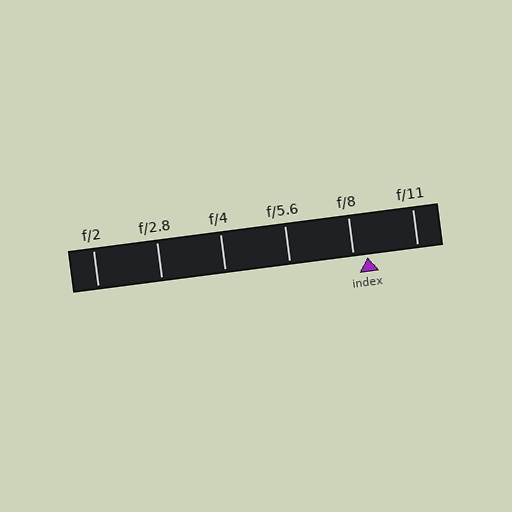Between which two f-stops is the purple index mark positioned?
The index mark is between f/8 and f/11.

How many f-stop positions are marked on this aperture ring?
There are 6 f-stop positions marked.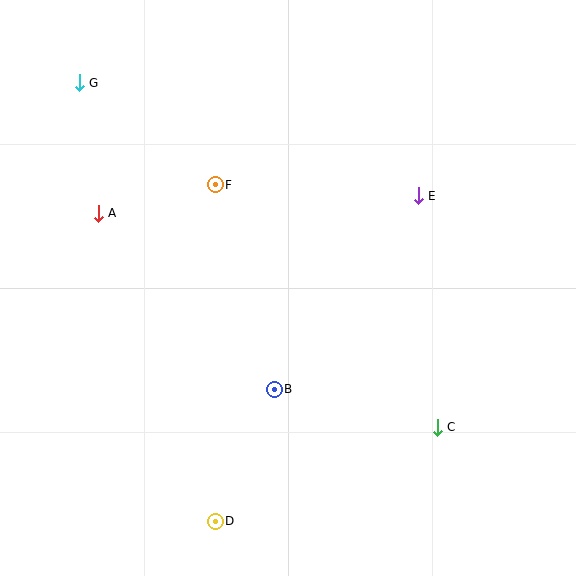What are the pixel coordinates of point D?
Point D is at (215, 521).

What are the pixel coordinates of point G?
Point G is at (79, 83).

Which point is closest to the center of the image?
Point B at (274, 389) is closest to the center.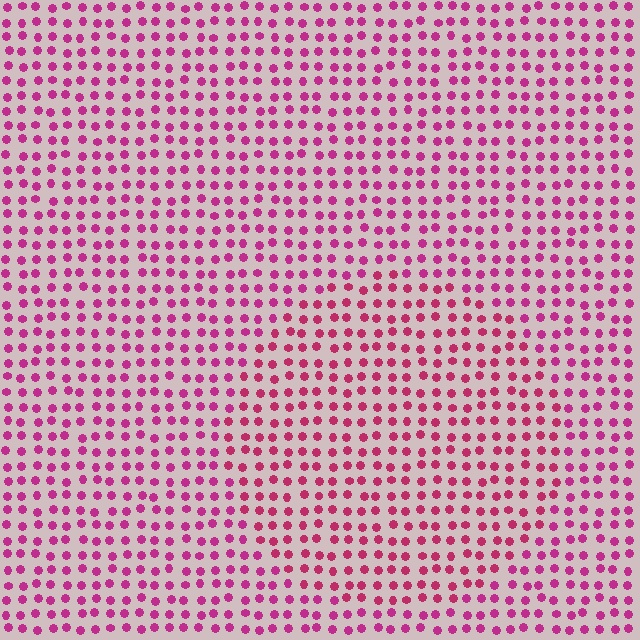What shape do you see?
I see a circle.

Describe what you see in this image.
The image is filled with small magenta elements in a uniform arrangement. A circle-shaped region is visible where the elements are tinted to a slightly different hue, forming a subtle color boundary.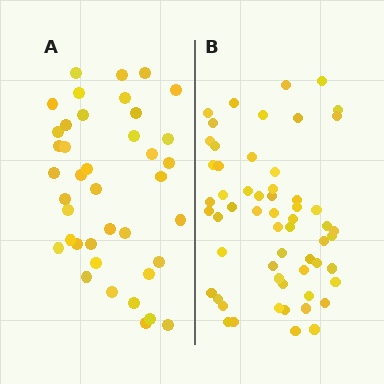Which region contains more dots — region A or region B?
Region B (the right region) has more dots.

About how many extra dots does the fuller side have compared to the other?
Region B has approximately 20 more dots than region A.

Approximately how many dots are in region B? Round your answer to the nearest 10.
About 60 dots. (The exact count is 58, which rounds to 60.)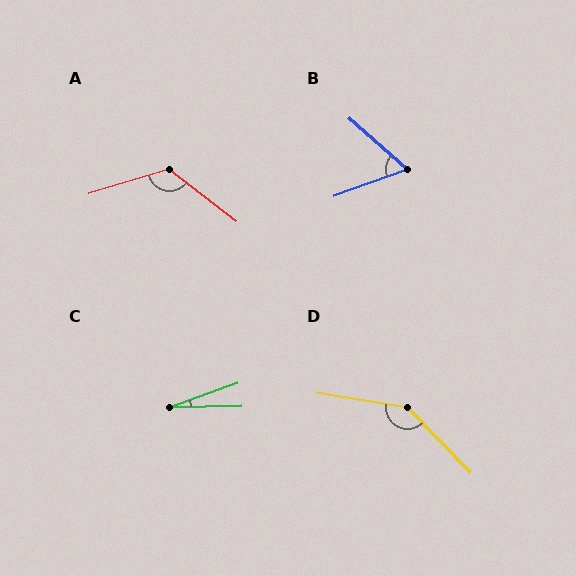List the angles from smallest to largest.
C (19°), B (61°), A (125°), D (143°).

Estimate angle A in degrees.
Approximately 125 degrees.